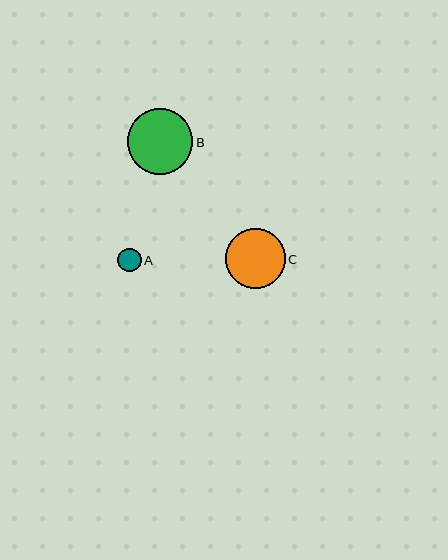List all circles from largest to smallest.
From largest to smallest: B, C, A.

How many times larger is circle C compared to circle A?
Circle C is approximately 2.6 times the size of circle A.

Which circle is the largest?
Circle B is the largest with a size of approximately 65 pixels.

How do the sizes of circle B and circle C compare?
Circle B and circle C are approximately the same size.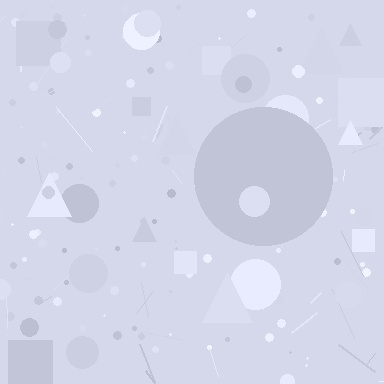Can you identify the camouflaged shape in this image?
The camouflaged shape is a circle.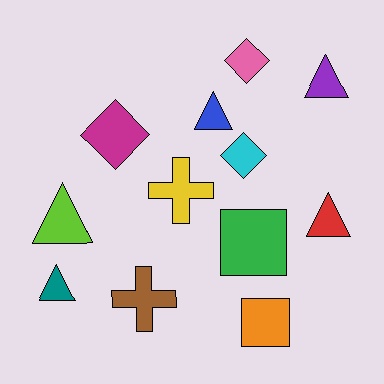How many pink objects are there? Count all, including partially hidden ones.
There is 1 pink object.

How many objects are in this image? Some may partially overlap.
There are 12 objects.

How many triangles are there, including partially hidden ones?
There are 5 triangles.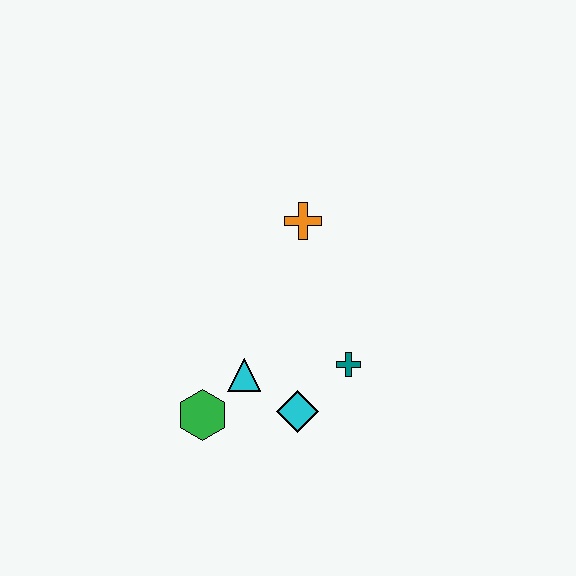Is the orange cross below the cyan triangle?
No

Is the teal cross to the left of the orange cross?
No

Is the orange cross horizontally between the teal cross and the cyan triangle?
Yes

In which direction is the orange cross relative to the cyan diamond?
The orange cross is above the cyan diamond.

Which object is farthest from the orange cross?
The green hexagon is farthest from the orange cross.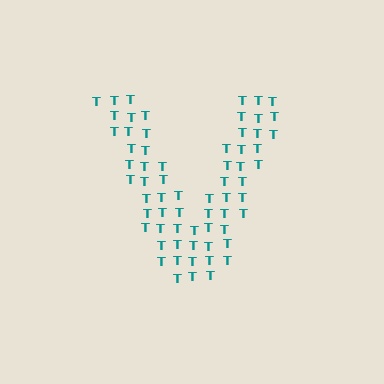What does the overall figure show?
The overall figure shows the letter V.